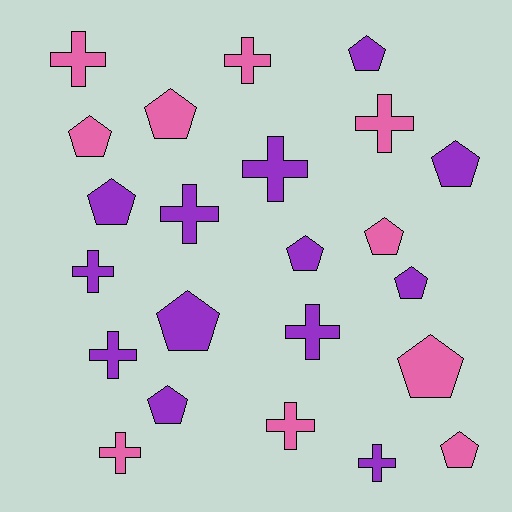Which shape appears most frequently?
Pentagon, with 12 objects.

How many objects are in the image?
There are 23 objects.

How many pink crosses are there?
There are 5 pink crosses.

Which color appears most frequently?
Purple, with 13 objects.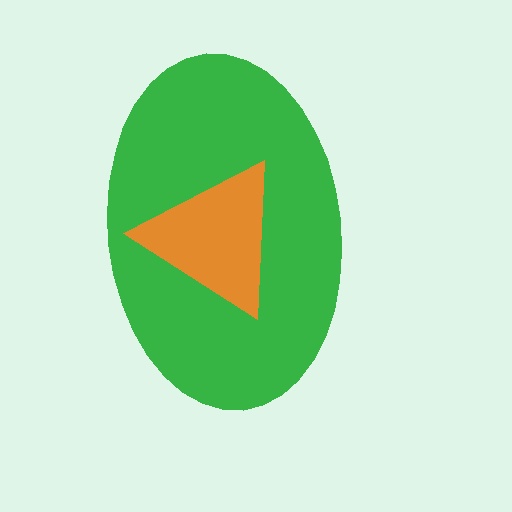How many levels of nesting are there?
2.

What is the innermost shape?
The orange triangle.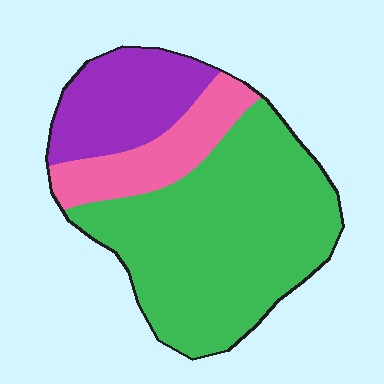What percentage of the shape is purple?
Purple takes up about one fifth (1/5) of the shape.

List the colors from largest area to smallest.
From largest to smallest: green, purple, pink.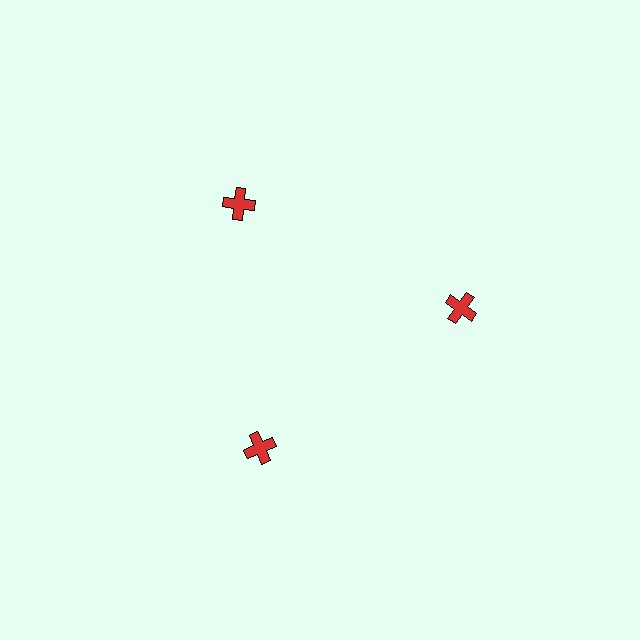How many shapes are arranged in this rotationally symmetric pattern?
There are 3 shapes, arranged in 3 groups of 1.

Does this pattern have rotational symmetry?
Yes, this pattern has 3-fold rotational symmetry. It looks the same after rotating 120 degrees around the center.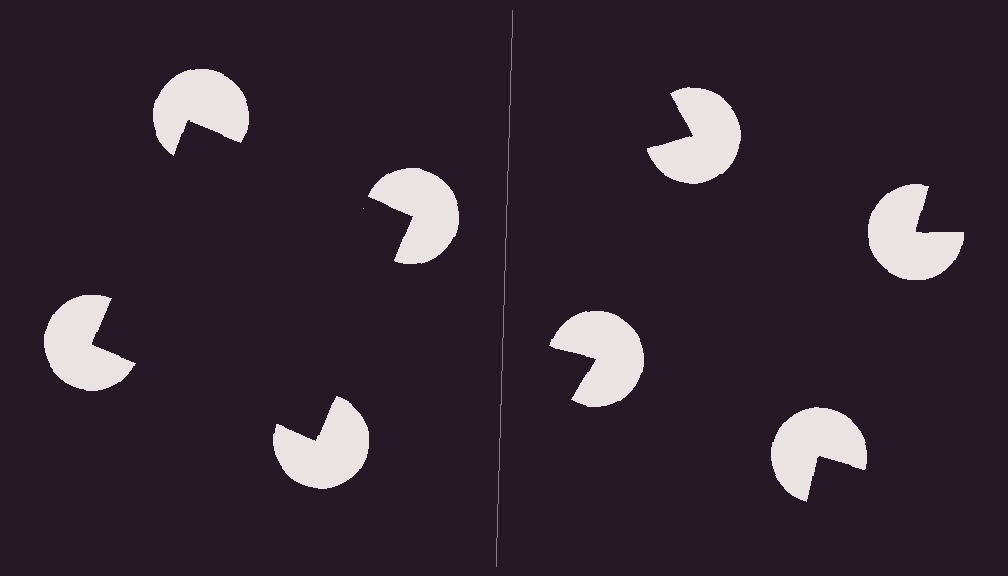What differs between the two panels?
The pac-man discs are positioned identically on both sides; only the wedge orientations differ. On the left they align to a square; on the right they are misaligned.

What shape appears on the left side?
An illusory square.